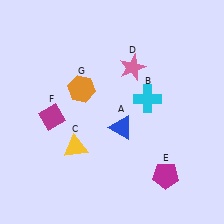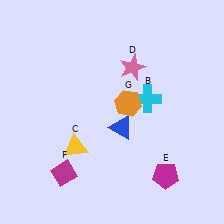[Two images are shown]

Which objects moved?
The objects that moved are: the magenta diamond (F), the orange hexagon (G).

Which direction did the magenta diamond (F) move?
The magenta diamond (F) moved down.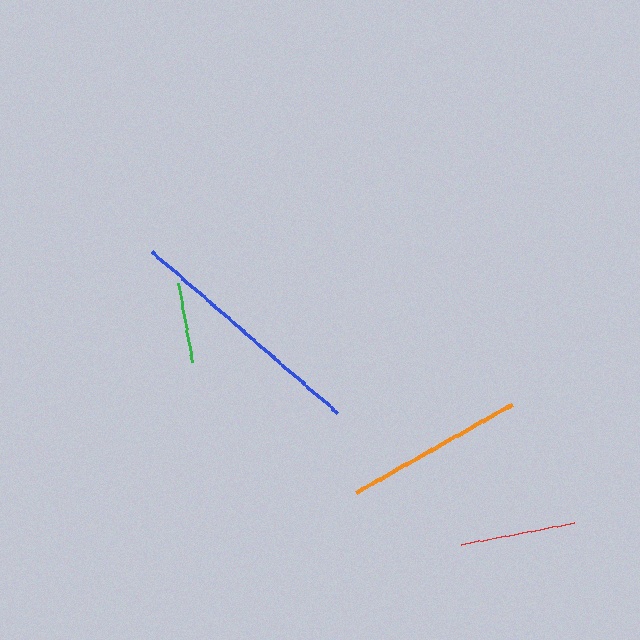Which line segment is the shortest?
The green line is the shortest at approximately 80 pixels.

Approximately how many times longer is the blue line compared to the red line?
The blue line is approximately 2.1 times the length of the red line.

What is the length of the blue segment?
The blue segment is approximately 246 pixels long.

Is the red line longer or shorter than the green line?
The red line is longer than the green line.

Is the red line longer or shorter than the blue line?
The blue line is longer than the red line.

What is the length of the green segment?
The green segment is approximately 80 pixels long.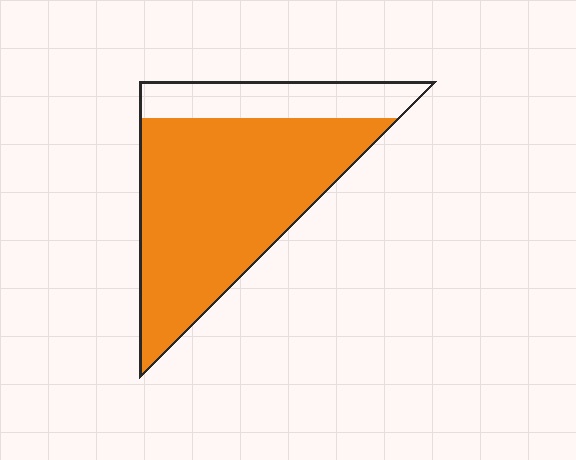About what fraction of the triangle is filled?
About three quarters (3/4).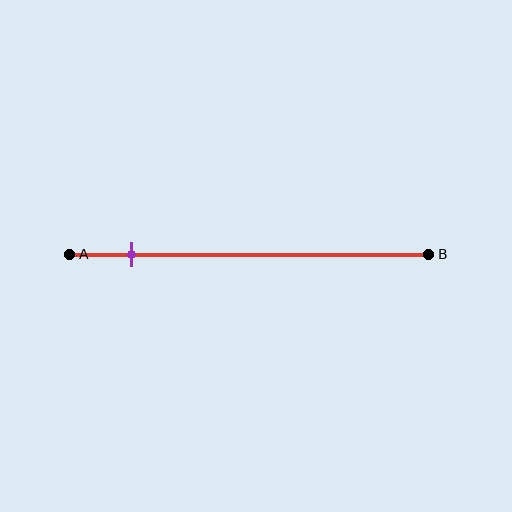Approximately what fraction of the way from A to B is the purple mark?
The purple mark is approximately 15% of the way from A to B.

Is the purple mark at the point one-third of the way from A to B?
No, the mark is at about 15% from A, not at the 33% one-third point.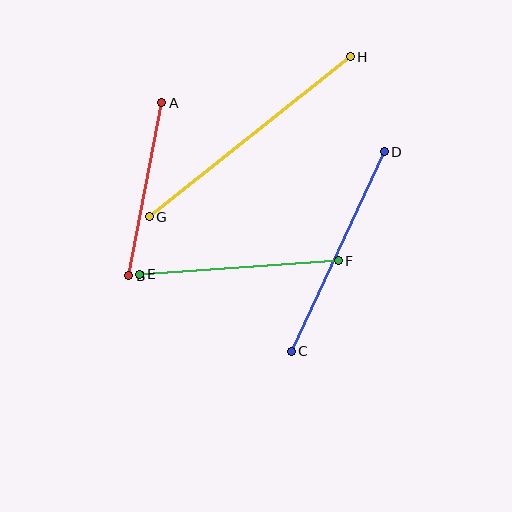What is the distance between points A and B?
The distance is approximately 176 pixels.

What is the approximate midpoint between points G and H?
The midpoint is at approximately (250, 137) pixels.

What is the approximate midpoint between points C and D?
The midpoint is at approximately (338, 252) pixels.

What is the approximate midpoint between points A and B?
The midpoint is at approximately (145, 189) pixels.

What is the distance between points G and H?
The distance is approximately 257 pixels.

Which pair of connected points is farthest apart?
Points G and H are farthest apart.